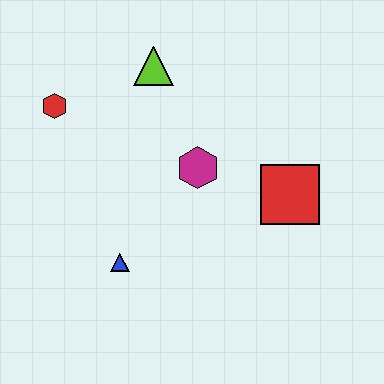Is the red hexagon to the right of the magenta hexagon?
No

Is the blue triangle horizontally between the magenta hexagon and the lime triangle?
No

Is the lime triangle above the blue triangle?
Yes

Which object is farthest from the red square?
The red hexagon is farthest from the red square.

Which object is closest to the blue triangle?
The magenta hexagon is closest to the blue triangle.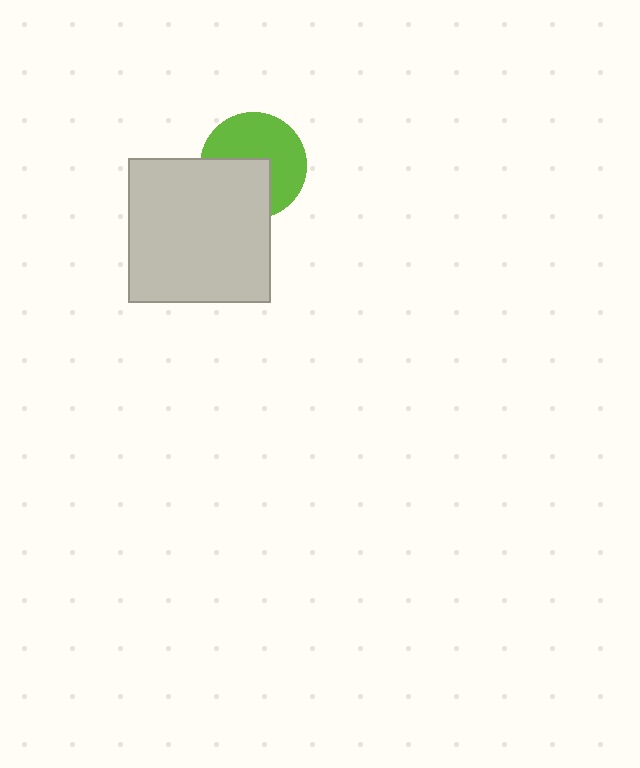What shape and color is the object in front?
The object in front is a light gray rectangle.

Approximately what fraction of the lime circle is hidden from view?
Roughly 42% of the lime circle is hidden behind the light gray rectangle.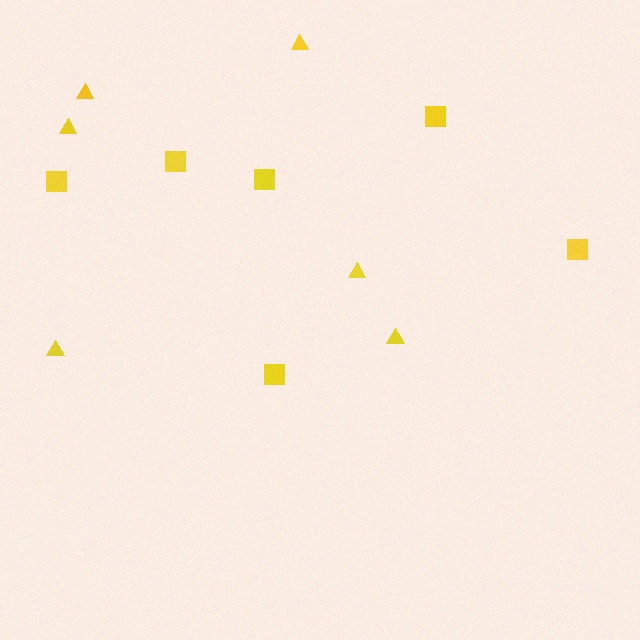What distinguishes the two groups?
There are 2 groups: one group of triangles (6) and one group of squares (6).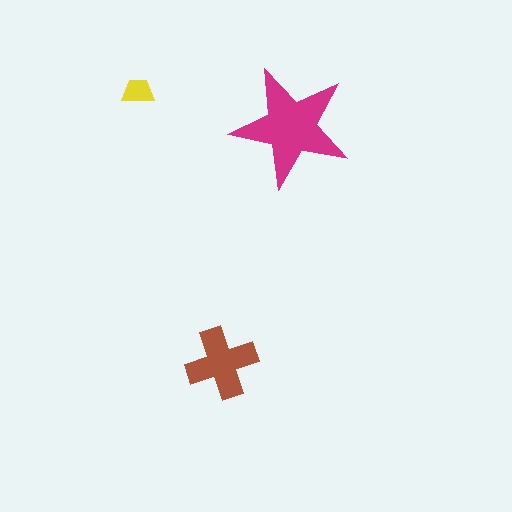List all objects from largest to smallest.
The magenta star, the brown cross, the yellow trapezoid.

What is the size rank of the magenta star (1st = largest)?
1st.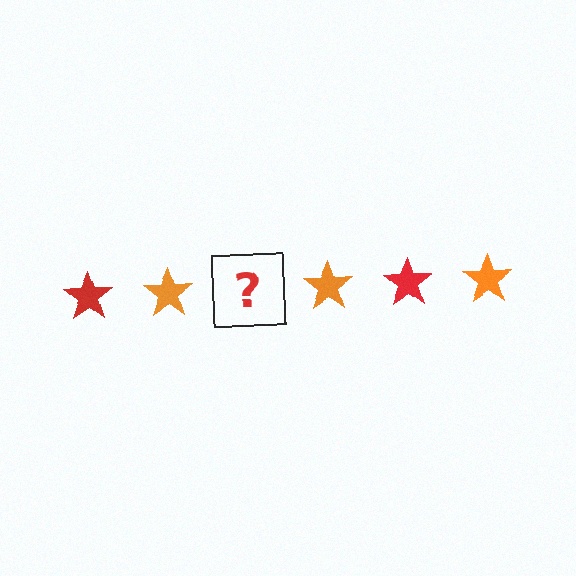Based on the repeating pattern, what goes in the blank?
The blank should be a red star.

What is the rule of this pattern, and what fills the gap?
The rule is that the pattern cycles through red, orange stars. The gap should be filled with a red star.